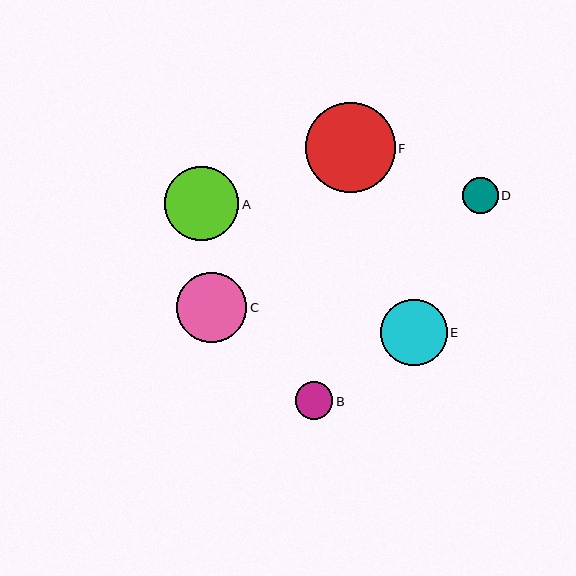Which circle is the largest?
Circle F is the largest with a size of approximately 90 pixels.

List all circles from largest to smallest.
From largest to smallest: F, A, C, E, B, D.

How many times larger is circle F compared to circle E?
Circle F is approximately 1.4 times the size of circle E.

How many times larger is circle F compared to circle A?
Circle F is approximately 1.2 times the size of circle A.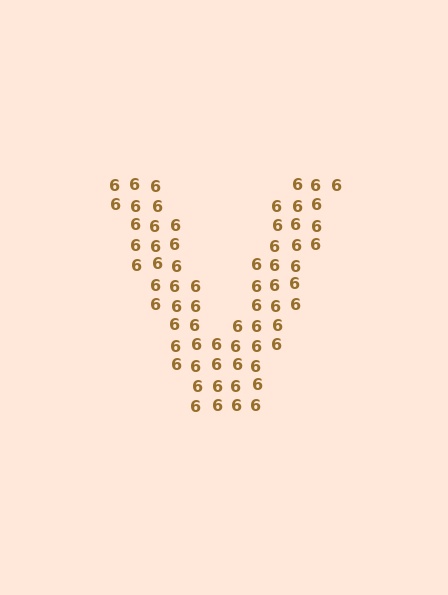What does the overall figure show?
The overall figure shows the letter V.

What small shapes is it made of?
It is made of small digit 6's.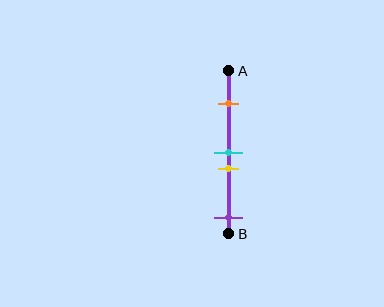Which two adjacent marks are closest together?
The cyan and yellow marks are the closest adjacent pair.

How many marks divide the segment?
There are 4 marks dividing the segment.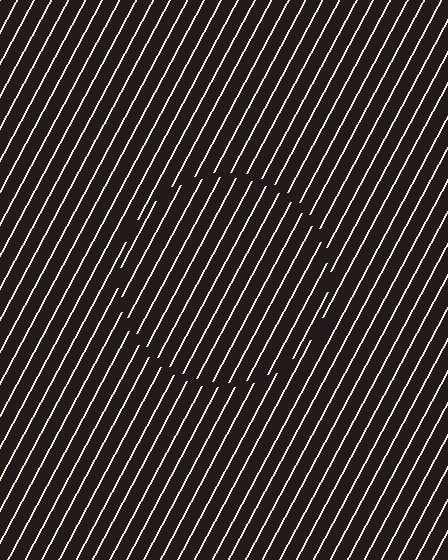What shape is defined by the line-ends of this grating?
An illusory circle. The interior of the shape contains the same grating, shifted by half a period — the contour is defined by the phase discontinuity where line-ends from the inner and outer gratings abut.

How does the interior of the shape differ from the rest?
The interior of the shape contains the same grating, shifted by half a period — the contour is defined by the phase discontinuity where line-ends from the inner and outer gratings abut.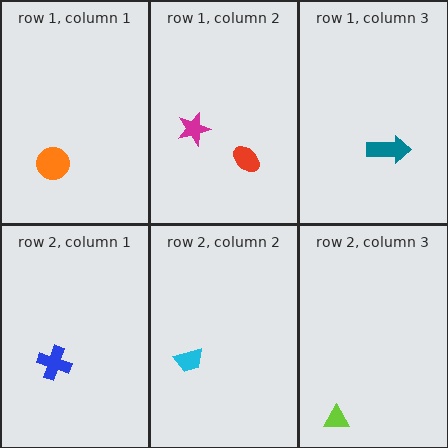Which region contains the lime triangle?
The row 2, column 3 region.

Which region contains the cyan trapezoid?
The row 2, column 2 region.